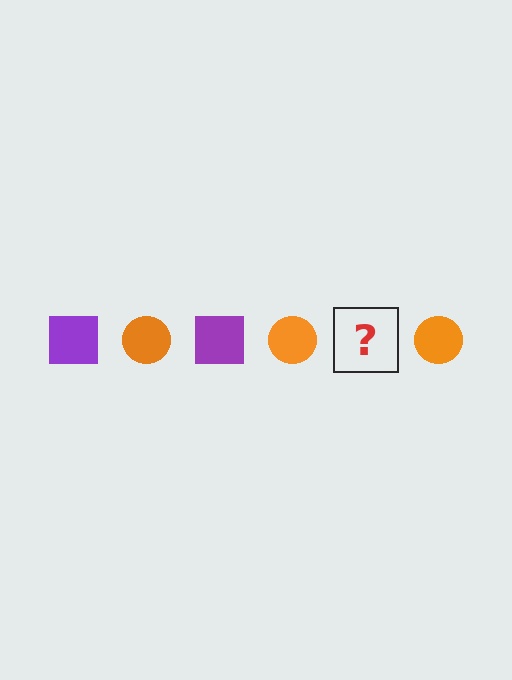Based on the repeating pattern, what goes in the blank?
The blank should be a purple square.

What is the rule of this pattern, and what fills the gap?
The rule is that the pattern alternates between purple square and orange circle. The gap should be filled with a purple square.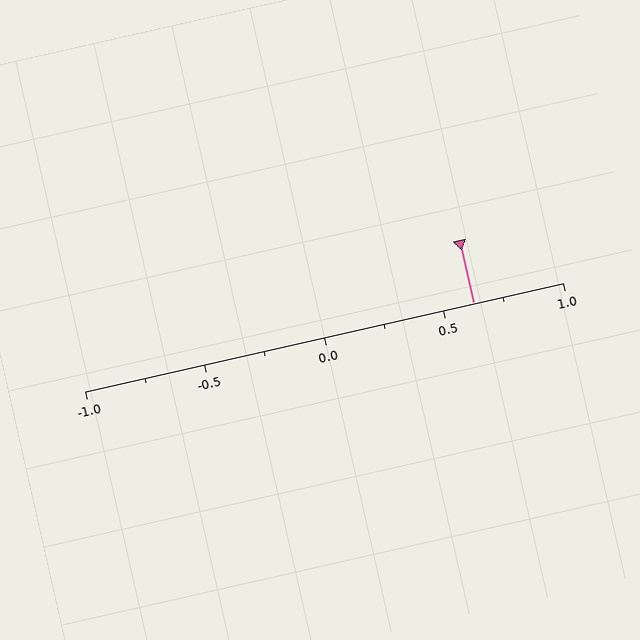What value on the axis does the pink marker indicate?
The marker indicates approximately 0.62.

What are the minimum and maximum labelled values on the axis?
The axis runs from -1.0 to 1.0.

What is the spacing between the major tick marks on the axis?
The major ticks are spaced 0.5 apart.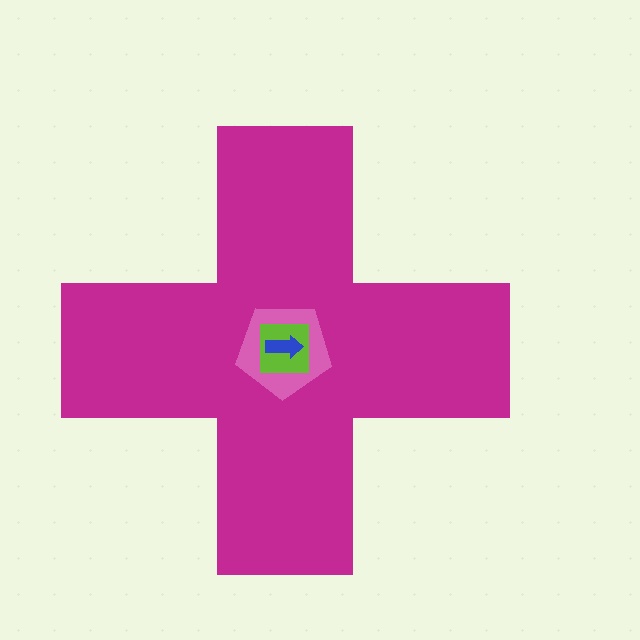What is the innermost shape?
The blue arrow.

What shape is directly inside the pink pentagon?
The lime square.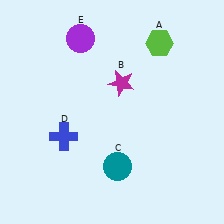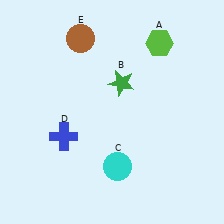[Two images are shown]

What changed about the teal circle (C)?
In Image 1, C is teal. In Image 2, it changed to cyan.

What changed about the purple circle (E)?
In Image 1, E is purple. In Image 2, it changed to brown.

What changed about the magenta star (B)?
In Image 1, B is magenta. In Image 2, it changed to green.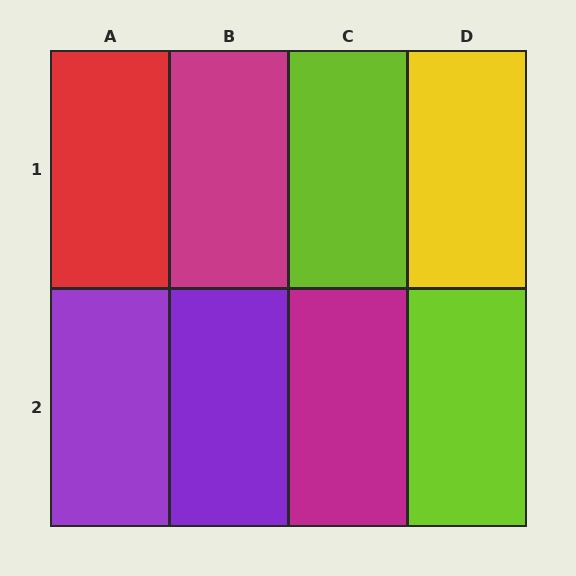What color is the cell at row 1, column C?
Lime.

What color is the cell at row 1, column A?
Red.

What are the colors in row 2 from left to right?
Purple, purple, magenta, lime.